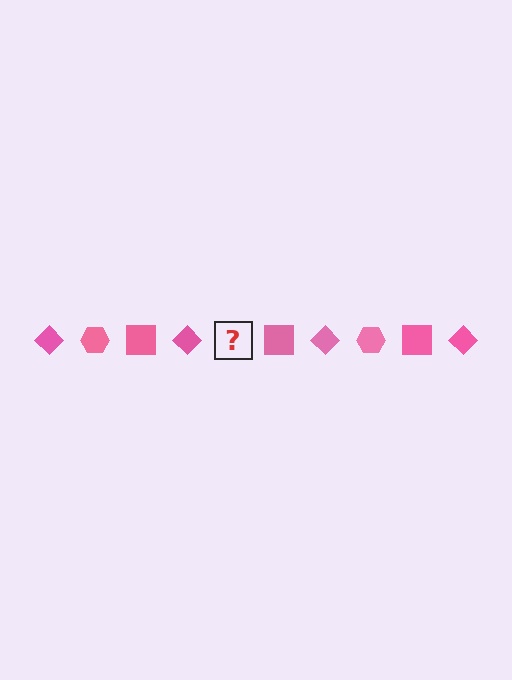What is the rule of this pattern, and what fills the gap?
The rule is that the pattern cycles through diamond, hexagon, square shapes in pink. The gap should be filled with a pink hexagon.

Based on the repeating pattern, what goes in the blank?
The blank should be a pink hexagon.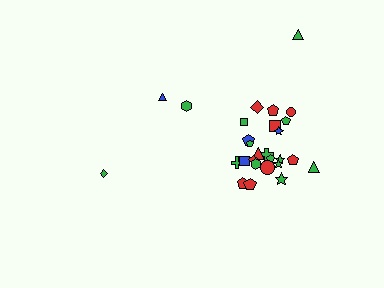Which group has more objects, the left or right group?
The right group.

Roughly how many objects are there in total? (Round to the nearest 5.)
Roughly 30 objects in total.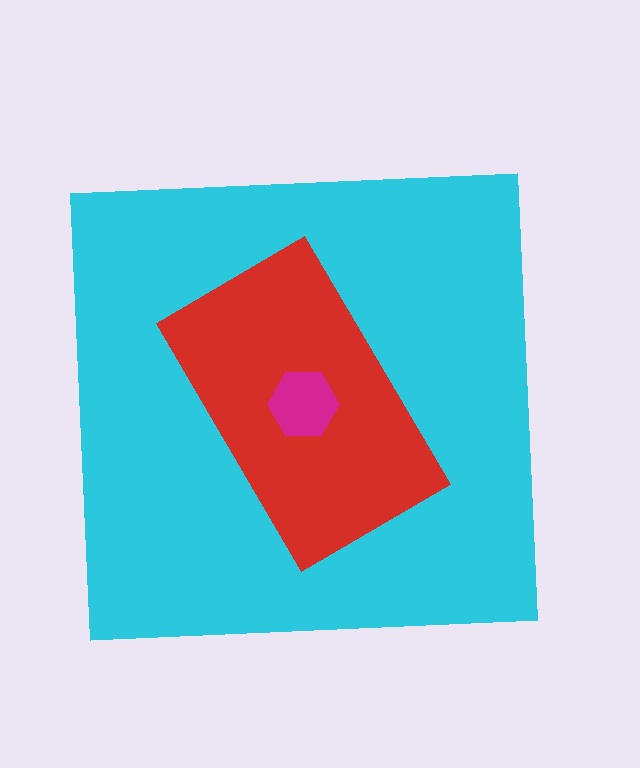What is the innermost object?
The magenta hexagon.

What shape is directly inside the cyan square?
The red rectangle.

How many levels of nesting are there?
3.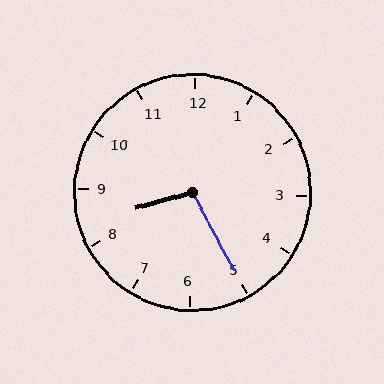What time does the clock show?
8:25.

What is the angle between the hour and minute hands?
Approximately 102 degrees.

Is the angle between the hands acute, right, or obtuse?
It is obtuse.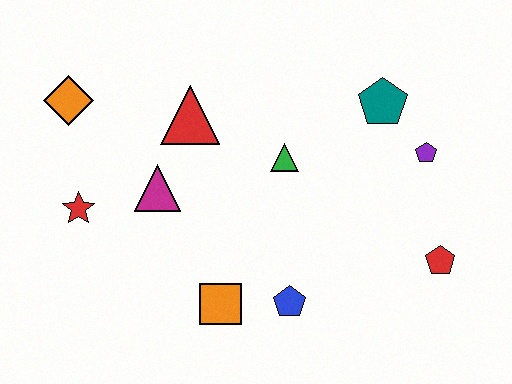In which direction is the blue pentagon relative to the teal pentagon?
The blue pentagon is below the teal pentagon.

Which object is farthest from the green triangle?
The orange diamond is farthest from the green triangle.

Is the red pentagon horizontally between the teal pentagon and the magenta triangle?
No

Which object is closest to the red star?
The magenta triangle is closest to the red star.